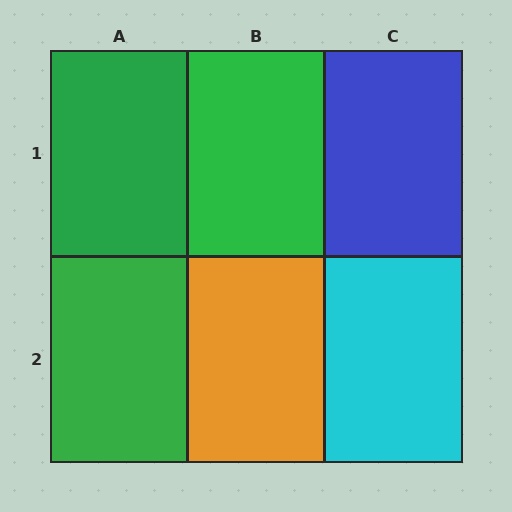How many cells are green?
3 cells are green.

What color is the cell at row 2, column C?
Cyan.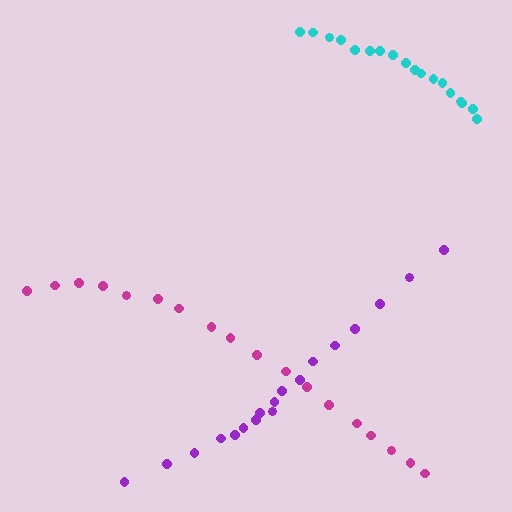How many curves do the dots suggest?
There are 3 distinct paths.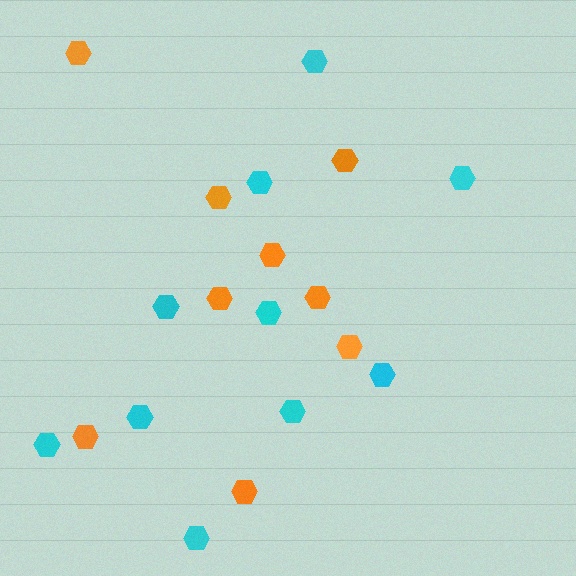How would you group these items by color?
There are 2 groups: one group of cyan hexagons (10) and one group of orange hexagons (9).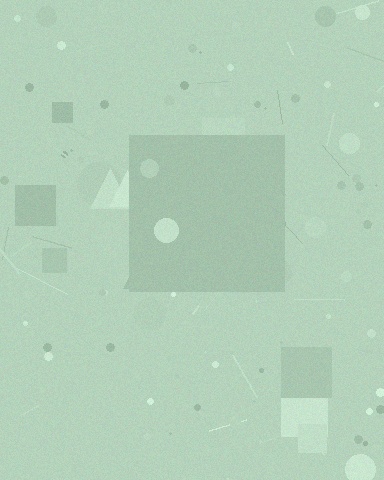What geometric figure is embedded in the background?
A square is embedded in the background.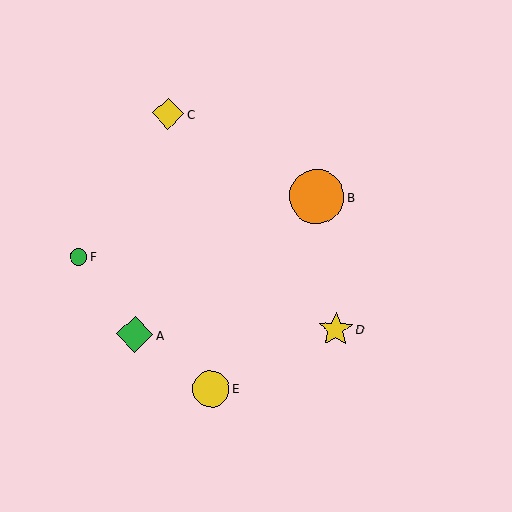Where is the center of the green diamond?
The center of the green diamond is at (135, 334).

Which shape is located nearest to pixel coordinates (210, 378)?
The yellow circle (labeled E) at (211, 389) is nearest to that location.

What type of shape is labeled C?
Shape C is a yellow diamond.